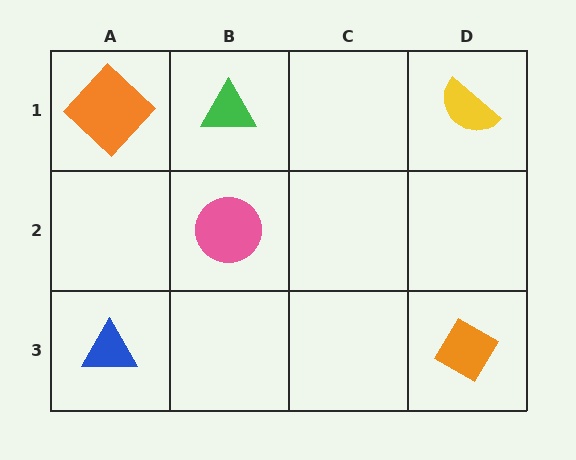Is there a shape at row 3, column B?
No, that cell is empty.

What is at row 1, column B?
A green triangle.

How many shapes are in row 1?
3 shapes.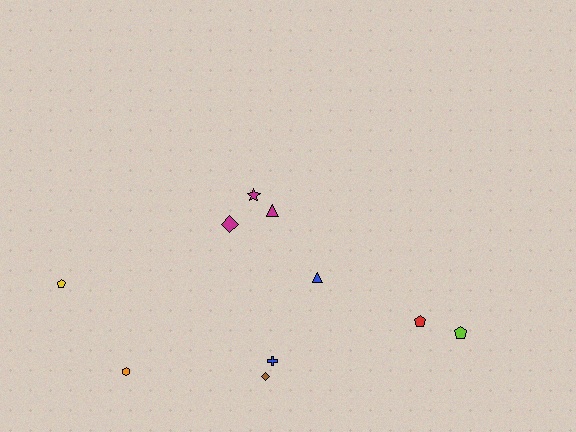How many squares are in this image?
There are no squares.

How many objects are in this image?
There are 10 objects.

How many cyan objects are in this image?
There are no cyan objects.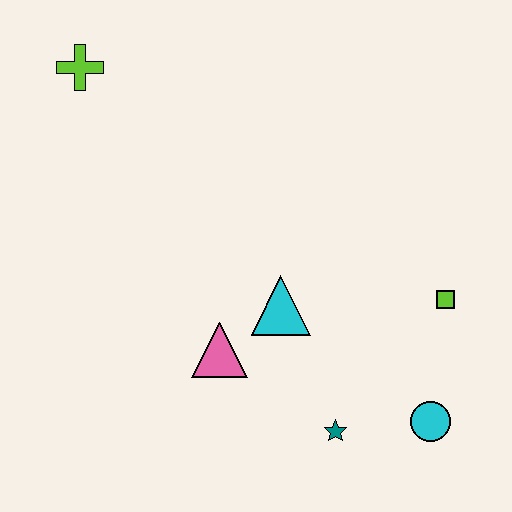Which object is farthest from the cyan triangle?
The lime cross is farthest from the cyan triangle.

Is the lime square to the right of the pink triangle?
Yes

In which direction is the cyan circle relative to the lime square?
The cyan circle is below the lime square.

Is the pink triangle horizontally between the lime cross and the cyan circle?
Yes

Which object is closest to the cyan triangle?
The pink triangle is closest to the cyan triangle.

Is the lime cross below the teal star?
No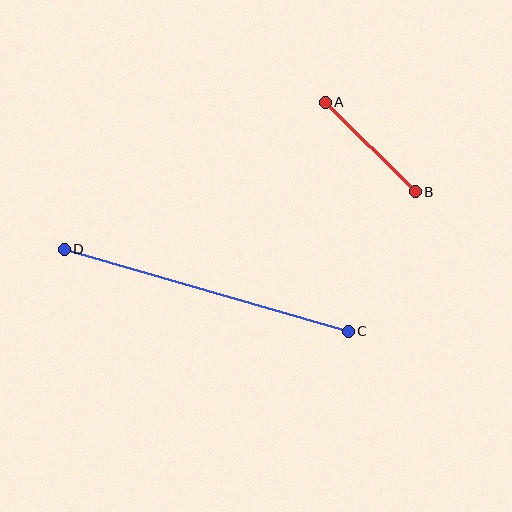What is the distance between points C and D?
The distance is approximately 295 pixels.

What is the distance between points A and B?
The distance is approximately 127 pixels.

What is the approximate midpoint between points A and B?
The midpoint is at approximately (370, 147) pixels.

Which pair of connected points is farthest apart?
Points C and D are farthest apart.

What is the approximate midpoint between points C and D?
The midpoint is at approximately (206, 290) pixels.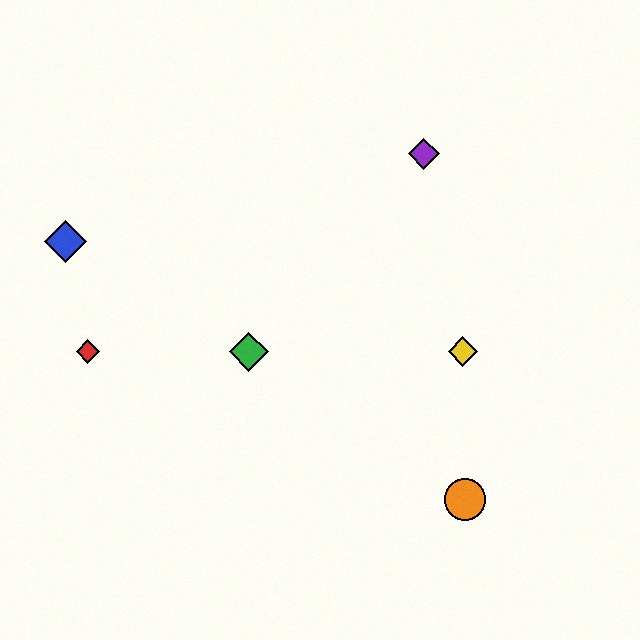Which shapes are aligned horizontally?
The red diamond, the green diamond, the yellow diamond are aligned horizontally.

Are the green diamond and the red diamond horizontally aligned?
Yes, both are at y≈352.